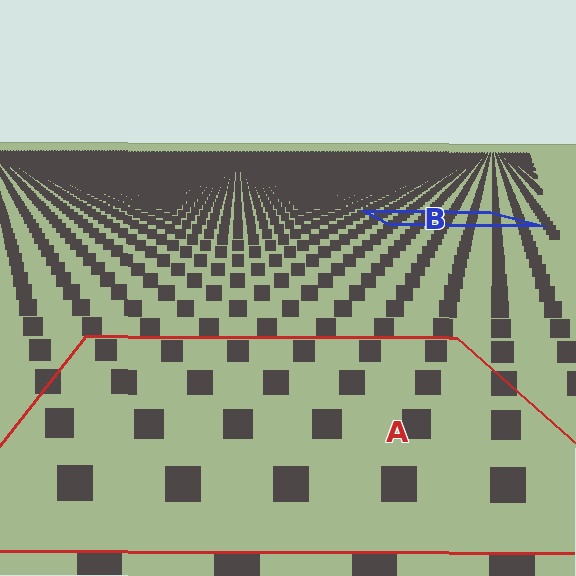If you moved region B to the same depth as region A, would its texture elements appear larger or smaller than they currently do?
They would appear larger. At a closer depth, the same texture elements are projected at a bigger on-screen size.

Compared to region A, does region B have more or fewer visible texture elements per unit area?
Region B has more texture elements per unit area — they are packed more densely because it is farther away.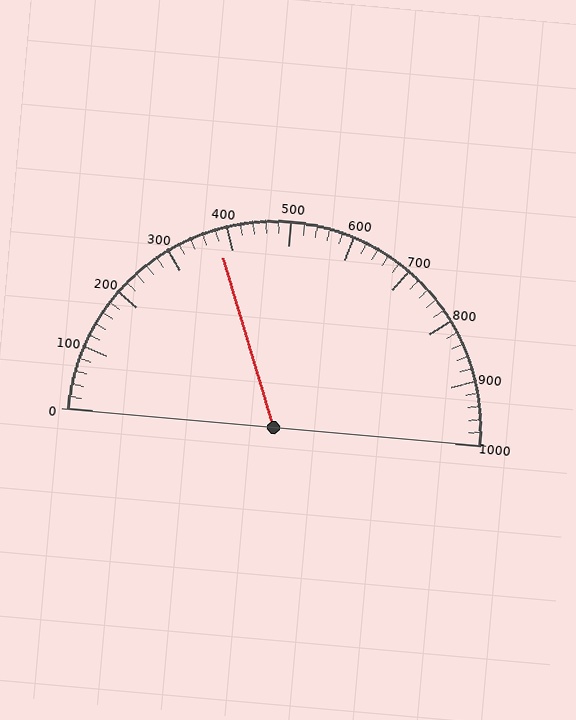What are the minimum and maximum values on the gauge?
The gauge ranges from 0 to 1000.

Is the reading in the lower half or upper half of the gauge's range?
The reading is in the lower half of the range (0 to 1000).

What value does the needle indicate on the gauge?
The needle indicates approximately 380.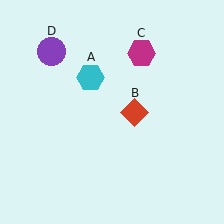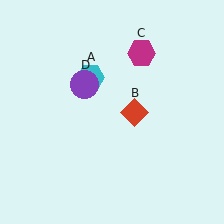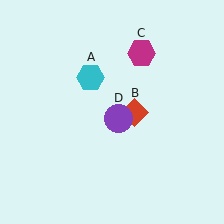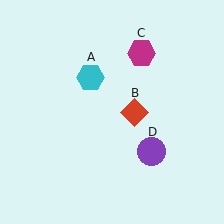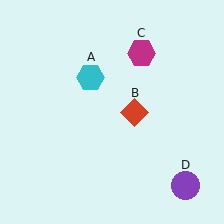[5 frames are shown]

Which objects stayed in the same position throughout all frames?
Cyan hexagon (object A) and red diamond (object B) and magenta hexagon (object C) remained stationary.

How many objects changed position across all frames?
1 object changed position: purple circle (object D).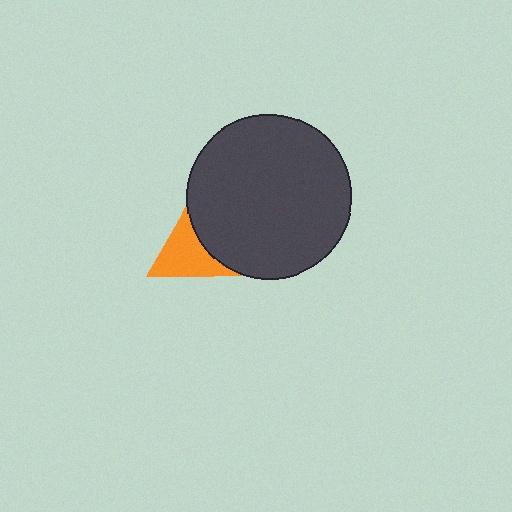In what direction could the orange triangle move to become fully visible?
The orange triangle could move left. That would shift it out from behind the dark gray circle entirely.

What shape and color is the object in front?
The object in front is a dark gray circle.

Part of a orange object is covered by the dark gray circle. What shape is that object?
It is a triangle.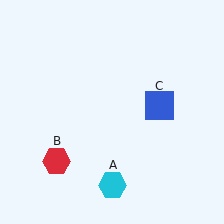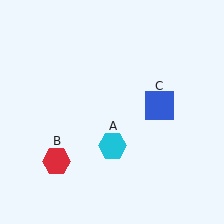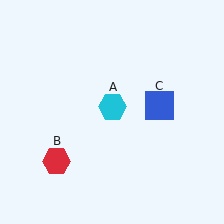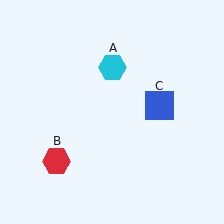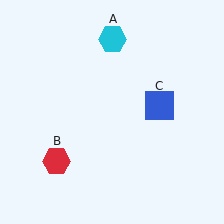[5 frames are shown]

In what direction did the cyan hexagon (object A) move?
The cyan hexagon (object A) moved up.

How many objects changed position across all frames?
1 object changed position: cyan hexagon (object A).